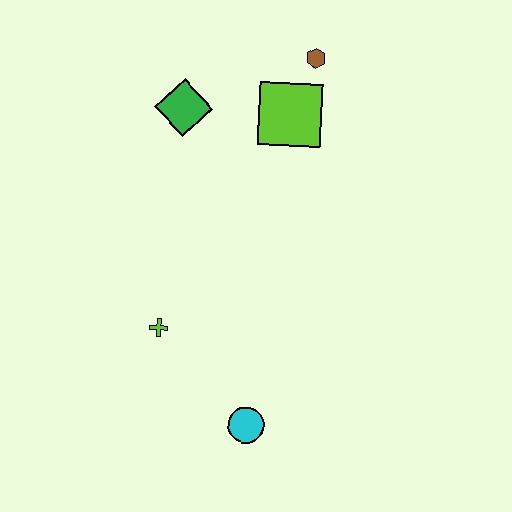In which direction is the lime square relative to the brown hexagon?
The lime square is below the brown hexagon.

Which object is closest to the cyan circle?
The lime cross is closest to the cyan circle.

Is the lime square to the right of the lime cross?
Yes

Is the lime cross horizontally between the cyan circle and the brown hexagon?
No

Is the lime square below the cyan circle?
No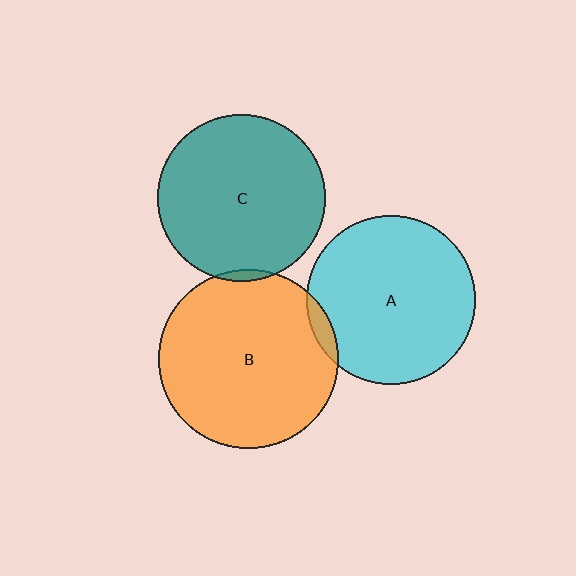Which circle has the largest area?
Circle B (orange).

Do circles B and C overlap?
Yes.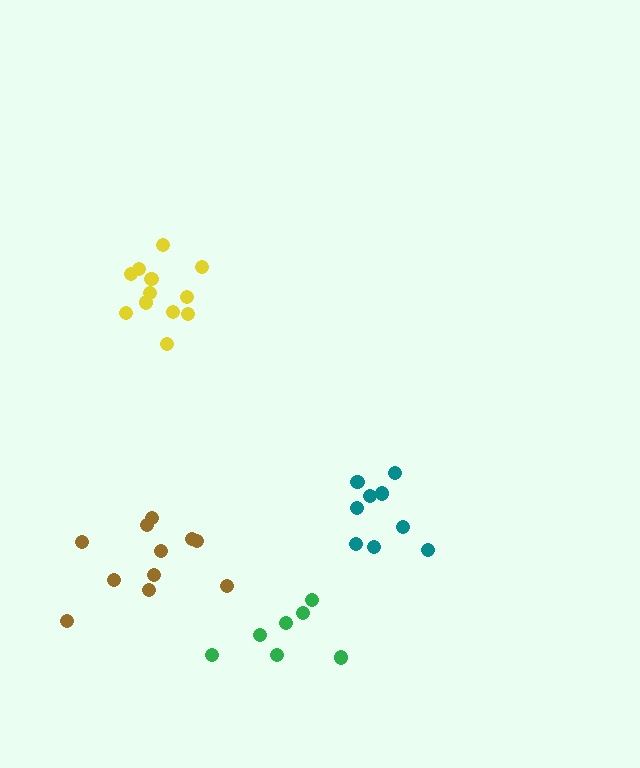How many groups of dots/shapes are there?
There are 4 groups.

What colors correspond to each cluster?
The clusters are colored: brown, teal, yellow, green.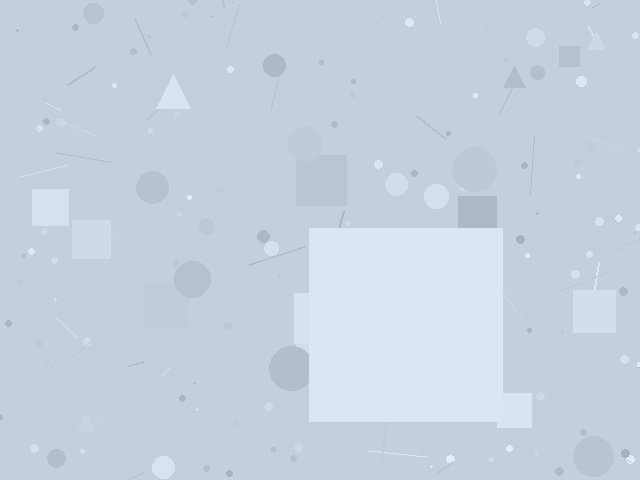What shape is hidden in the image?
A square is hidden in the image.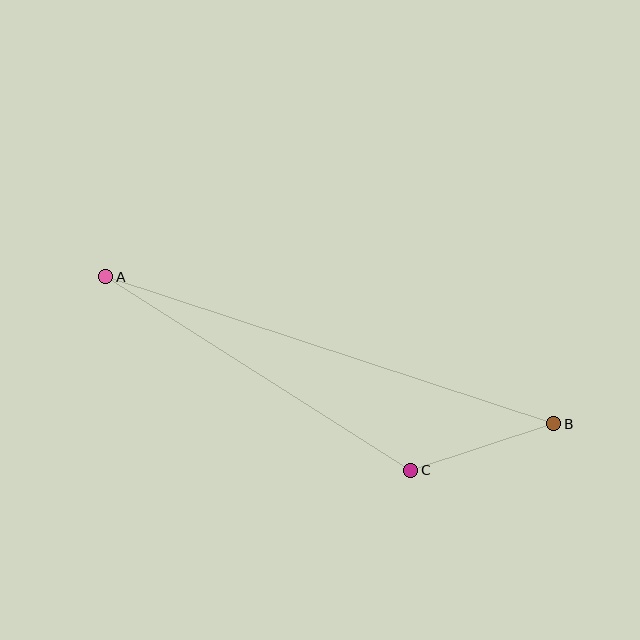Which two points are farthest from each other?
Points A and B are farthest from each other.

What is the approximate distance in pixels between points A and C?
The distance between A and C is approximately 361 pixels.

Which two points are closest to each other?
Points B and C are closest to each other.